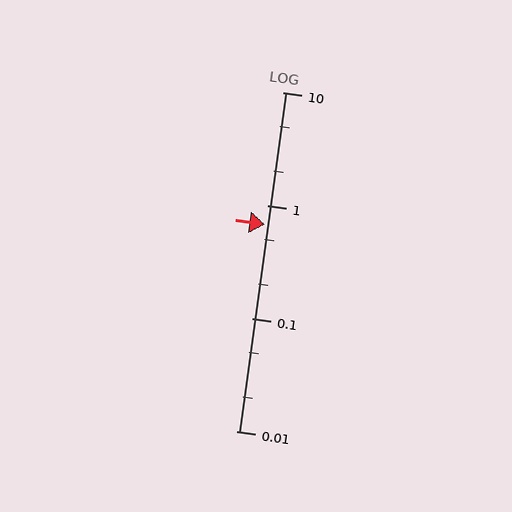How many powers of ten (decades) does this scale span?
The scale spans 3 decades, from 0.01 to 10.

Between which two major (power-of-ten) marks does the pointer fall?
The pointer is between 0.1 and 1.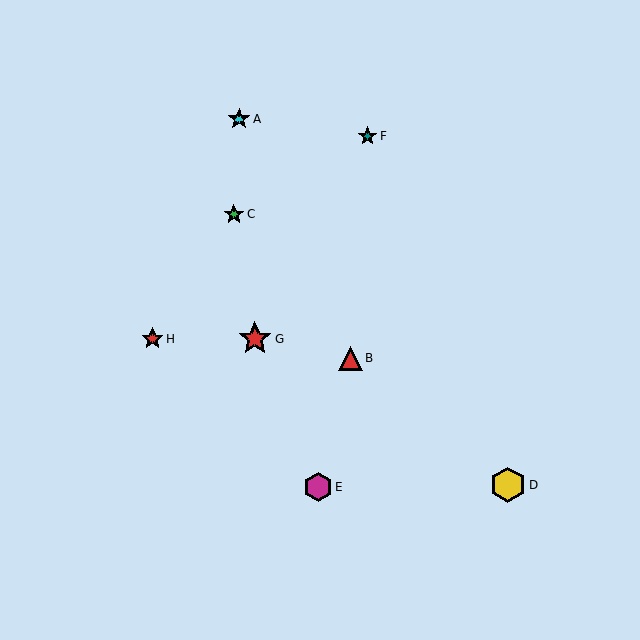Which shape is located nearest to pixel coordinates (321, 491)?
The magenta hexagon (labeled E) at (318, 487) is nearest to that location.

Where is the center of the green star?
The center of the green star is at (234, 214).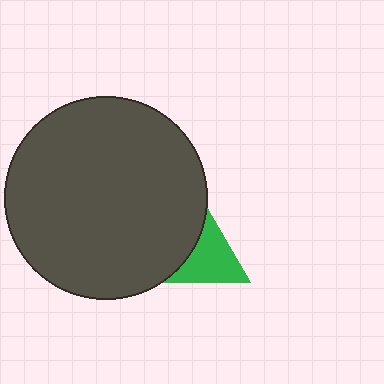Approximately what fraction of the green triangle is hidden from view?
Roughly 66% of the green triangle is hidden behind the dark gray circle.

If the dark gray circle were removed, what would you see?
You would see the complete green triangle.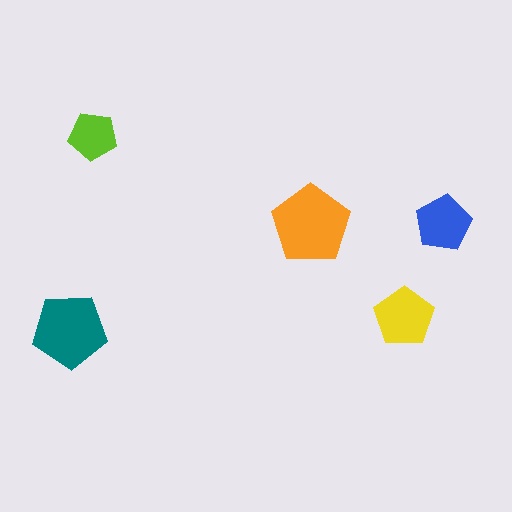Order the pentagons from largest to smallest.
the orange one, the teal one, the yellow one, the blue one, the lime one.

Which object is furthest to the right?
The blue pentagon is rightmost.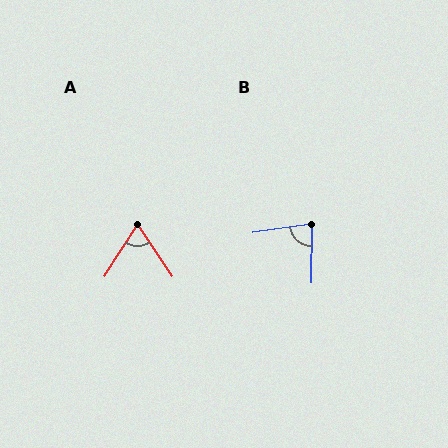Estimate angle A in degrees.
Approximately 67 degrees.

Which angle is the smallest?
A, at approximately 67 degrees.